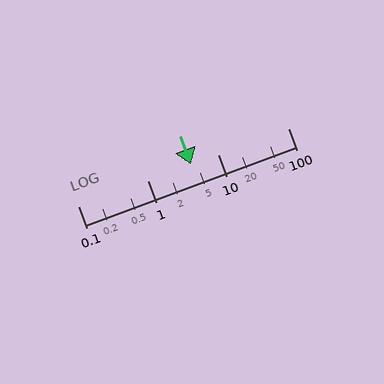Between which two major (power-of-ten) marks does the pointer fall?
The pointer is between 1 and 10.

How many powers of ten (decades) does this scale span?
The scale spans 3 decades, from 0.1 to 100.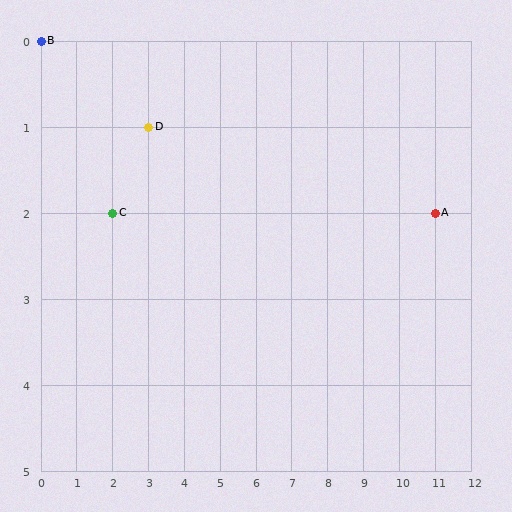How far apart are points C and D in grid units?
Points C and D are 1 column and 1 row apart (about 1.4 grid units diagonally).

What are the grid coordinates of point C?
Point C is at grid coordinates (2, 2).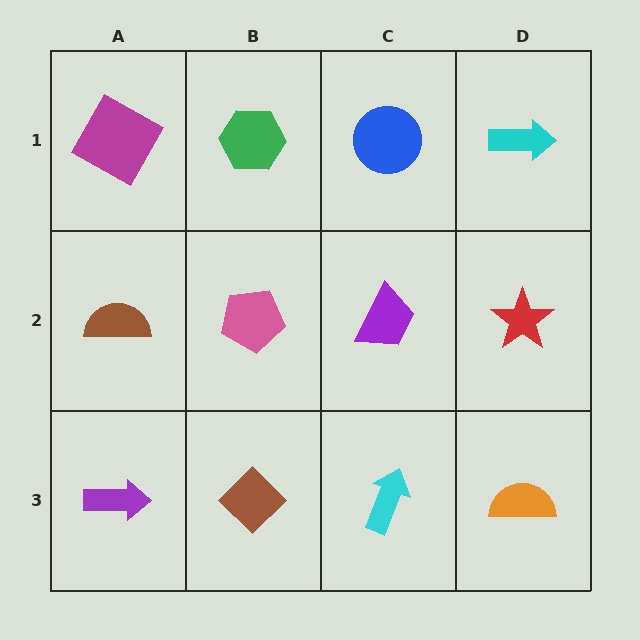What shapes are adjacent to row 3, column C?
A purple trapezoid (row 2, column C), a brown diamond (row 3, column B), an orange semicircle (row 3, column D).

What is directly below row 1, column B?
A pink pentagon.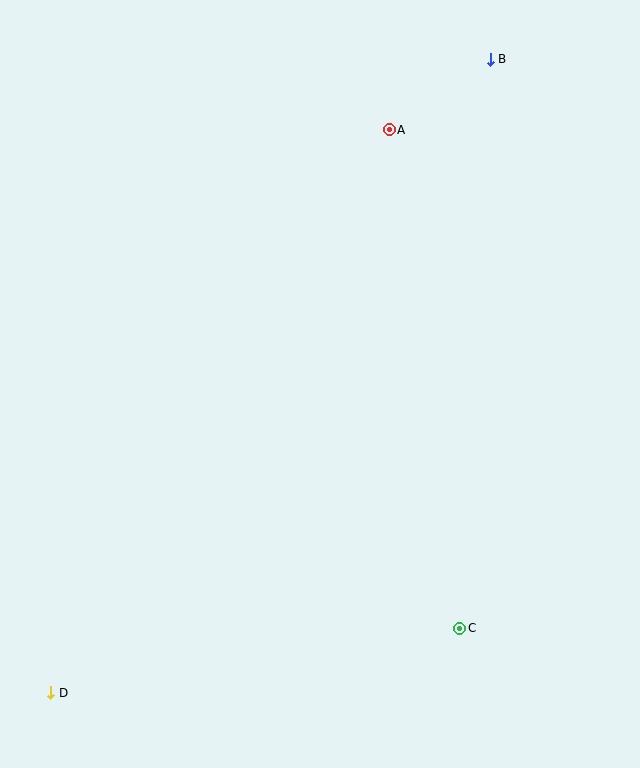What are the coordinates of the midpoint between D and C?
The midpoint between D and C is at (255, 661).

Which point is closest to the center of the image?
Point A at (389, 130) is closest to the center.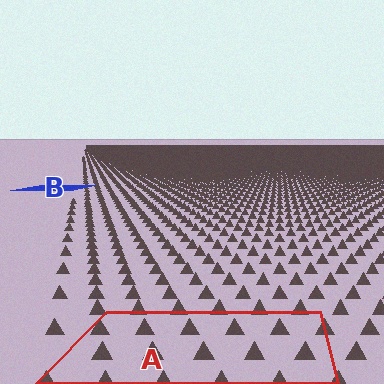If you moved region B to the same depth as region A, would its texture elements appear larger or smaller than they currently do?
They would appear larger. At a closer depth, the same texture elements are projected at a bigger on-screen size.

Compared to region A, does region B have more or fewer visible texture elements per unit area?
Region B has more texture elements per unit area — they are packed more densely because it is farther away.